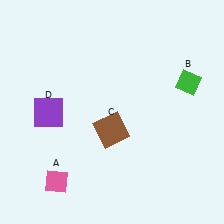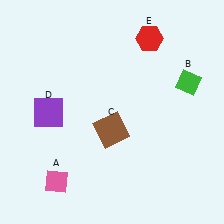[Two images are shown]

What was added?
A red hexagon (E) was added in Image 2.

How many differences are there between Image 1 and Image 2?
There is 1 difference between the two images.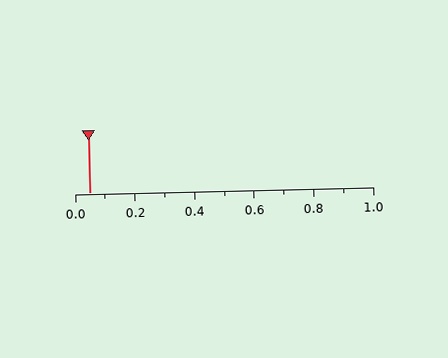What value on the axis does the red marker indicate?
The marker indicates approximately 0.05.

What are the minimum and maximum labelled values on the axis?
The axis runs from 0.0 to 1.0.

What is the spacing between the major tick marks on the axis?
The major ticks are spaced 0.2 apart.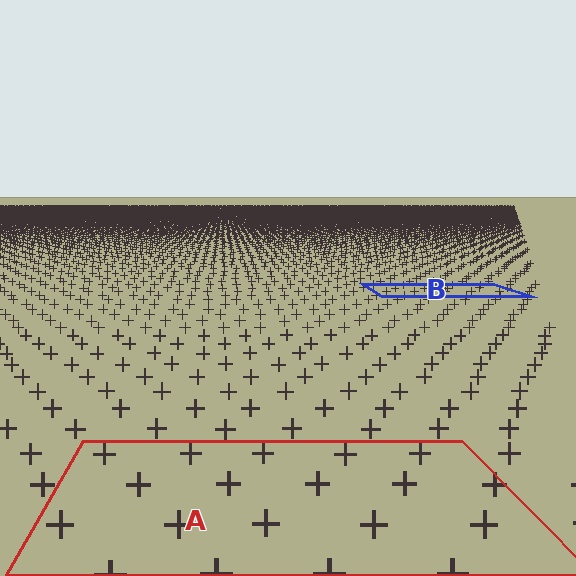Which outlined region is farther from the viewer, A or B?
Region B is farther from the viewer — the texture elements inside it appear smaller and more densely packed.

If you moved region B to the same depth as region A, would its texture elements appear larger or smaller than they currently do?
They would appear larger. At a closer depth, the same texture elements are projected at a bigger on-screen size.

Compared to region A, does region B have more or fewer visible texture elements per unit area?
Region B has more texture elements per unit area — they are packed more densely because it is farther away.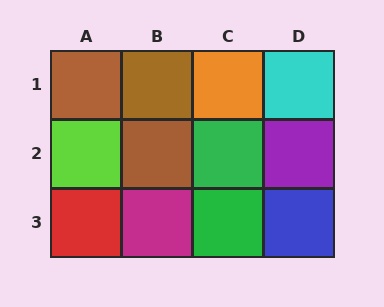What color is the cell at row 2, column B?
Brown.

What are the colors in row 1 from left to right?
Brown, brown, orange, cyan.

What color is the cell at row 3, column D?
Blue.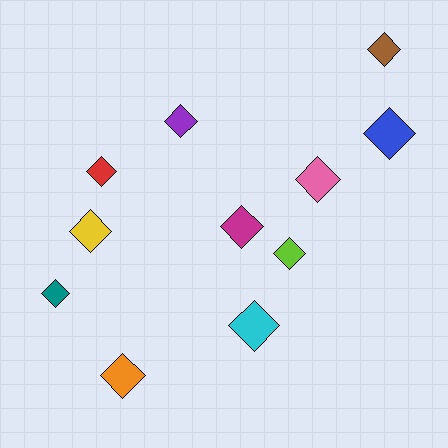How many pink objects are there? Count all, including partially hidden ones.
There is 1 pink object.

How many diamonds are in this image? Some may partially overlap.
There are 11 diamonds.